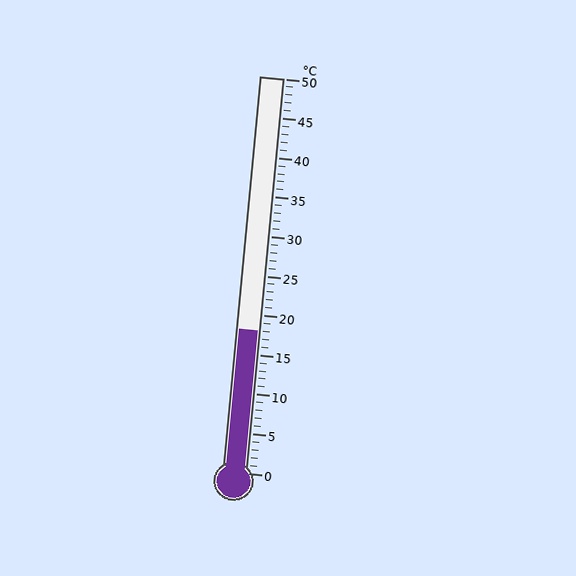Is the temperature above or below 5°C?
The temperature is above 5°C.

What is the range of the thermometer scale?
The thermometer scale ranges from 0°C to 50°C.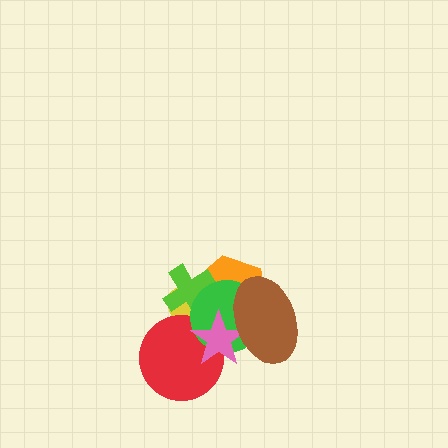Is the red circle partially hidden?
Yes, it is partially covered by another shape.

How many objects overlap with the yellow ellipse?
5 objects overlap with the yellow ellipse.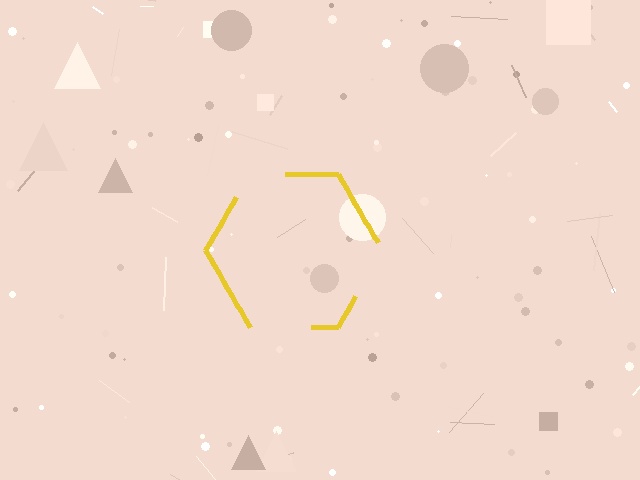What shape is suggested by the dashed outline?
The dashed outline suggests a hexagon.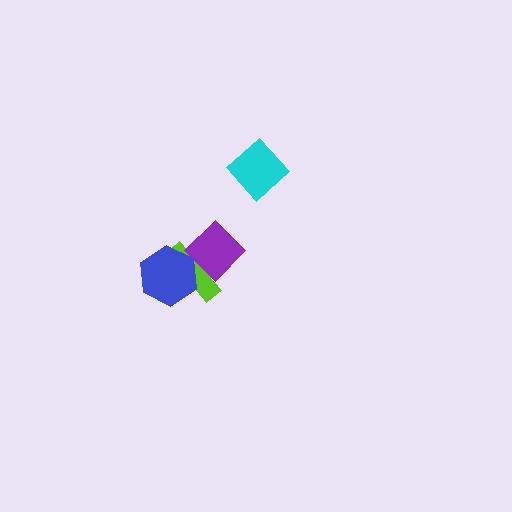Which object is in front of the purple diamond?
The blue hexagon is in front of the purple diamond.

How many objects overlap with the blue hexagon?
2 objects overlap with the blue hexagon.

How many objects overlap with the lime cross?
2 objects overlap with the lime cross.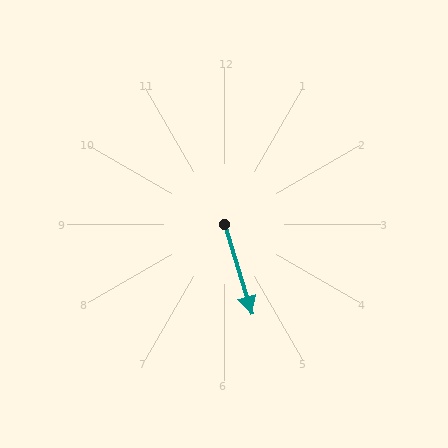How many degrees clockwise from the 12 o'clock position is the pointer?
Approximately 163 degrees.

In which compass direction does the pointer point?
South.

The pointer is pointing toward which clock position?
Roughly 5 o'clock.